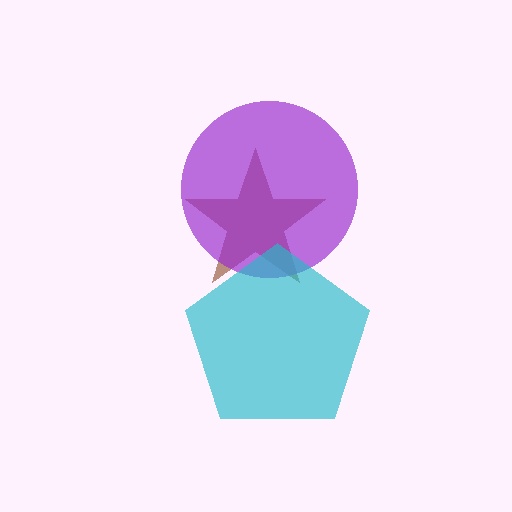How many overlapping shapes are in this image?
There are 3 overlapping shapes in the image.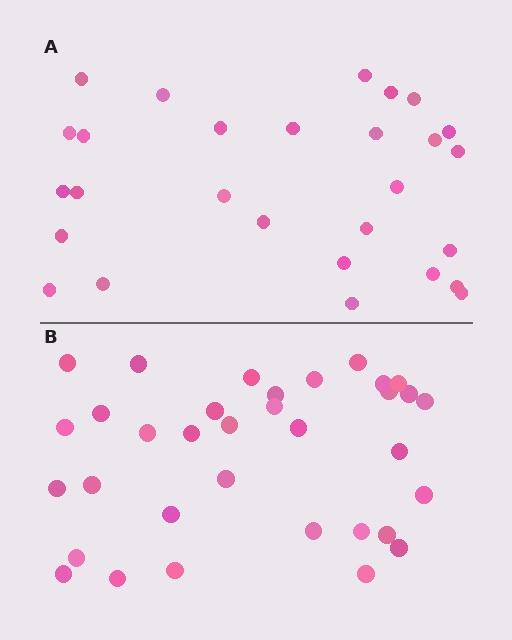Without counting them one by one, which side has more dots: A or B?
Region B (the bottom region) has more dots.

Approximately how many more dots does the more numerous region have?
Region B has about 6 more dots than region A.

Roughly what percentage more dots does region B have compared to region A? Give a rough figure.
About 20% more.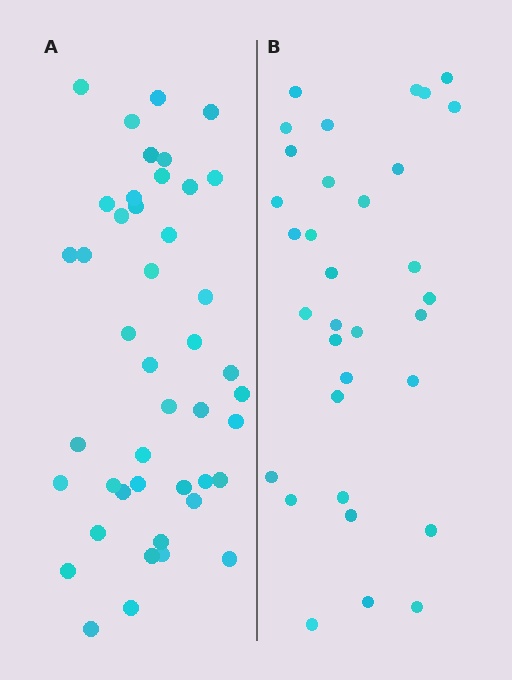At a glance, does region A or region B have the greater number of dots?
Region A (the left region) has more dots.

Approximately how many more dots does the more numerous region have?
Region A has roughly 12 or so more dots than region B.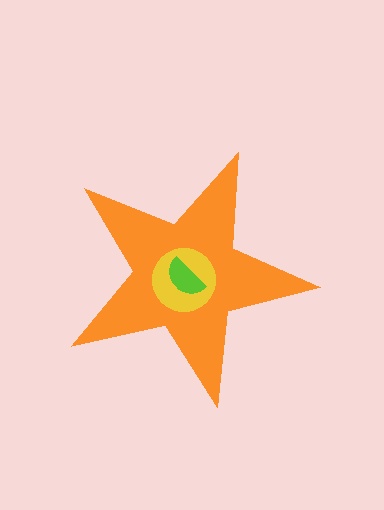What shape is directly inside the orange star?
The yellow circle.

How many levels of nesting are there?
3.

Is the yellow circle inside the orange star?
Yes.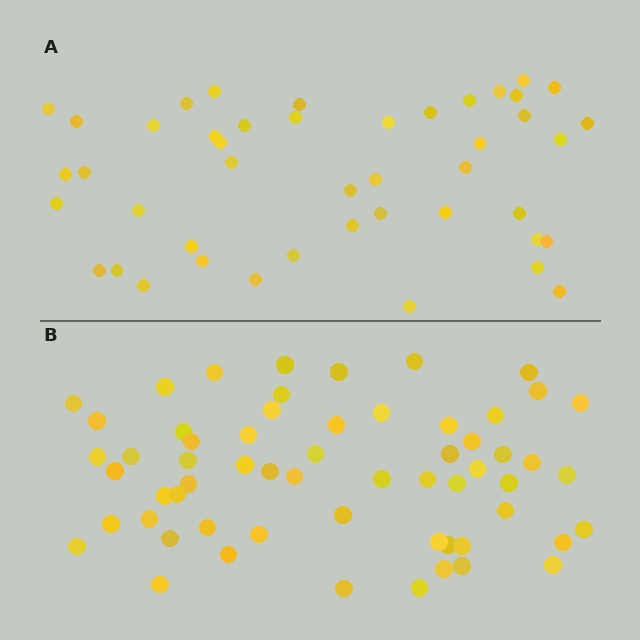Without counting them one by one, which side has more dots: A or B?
Region B (the bottom region) has more dots.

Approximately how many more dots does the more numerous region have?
Region B has approximately 15 more dots than region A.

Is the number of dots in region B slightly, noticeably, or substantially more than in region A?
Region B has noticeably more, but not dramatically so. The ratio is roughly 1.3 to 1.